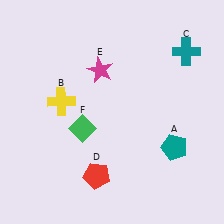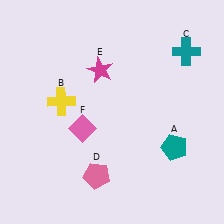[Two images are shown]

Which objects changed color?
D changed from red to pink. F changed from green to pink.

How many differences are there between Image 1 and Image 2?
There are 2 differences between the two images.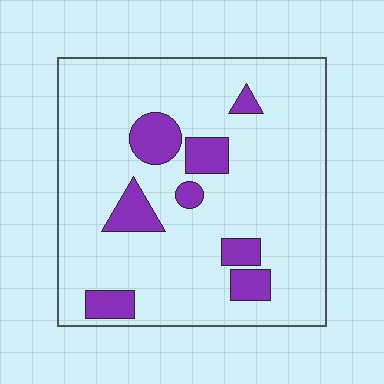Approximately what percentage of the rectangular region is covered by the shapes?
Approximately 15%.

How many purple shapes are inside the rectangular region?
8.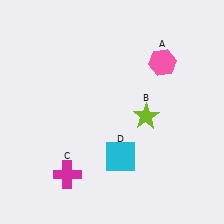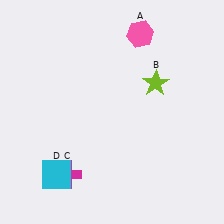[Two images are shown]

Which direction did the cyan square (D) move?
The cyan square (D) moved left.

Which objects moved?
The objects that moved are: the pink hexagon (A), the lime star (B), the cyan square (D).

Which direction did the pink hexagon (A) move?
The pink hexagon (A) moved up.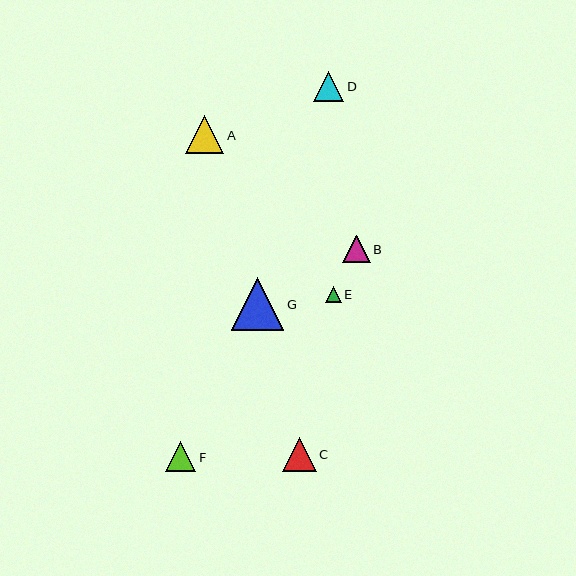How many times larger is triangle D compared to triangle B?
Triangle D is approximately 1.1 times the size of triangle B.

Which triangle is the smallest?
Triangle E is the smallest with a size of approximately 16 pixels.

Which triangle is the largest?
Triangle G is the largest with a size of approximately 53 pixels.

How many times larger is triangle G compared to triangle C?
Triangle G is approximately 1.6 times the size of triangle C.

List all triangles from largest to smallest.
From largest to smallest: G, A, C, D, F, B, E.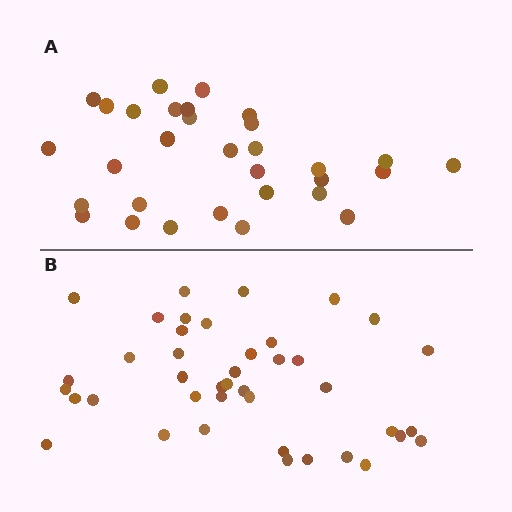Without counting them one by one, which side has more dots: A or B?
Region B (the bottom region) has more dots.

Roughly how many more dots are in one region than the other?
Region B has roughly 10 or so more dots than region A.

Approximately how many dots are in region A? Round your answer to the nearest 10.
About 30 dots. (The exact count is 31, which rounds to 30.)